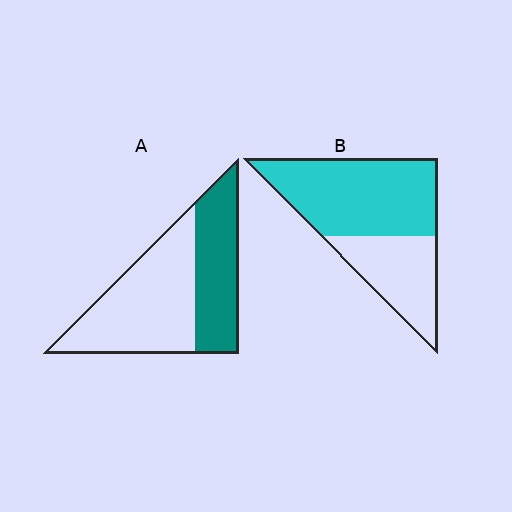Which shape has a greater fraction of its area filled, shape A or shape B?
Shape B.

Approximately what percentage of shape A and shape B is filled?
A is approximately 40% and B is approximately 65%.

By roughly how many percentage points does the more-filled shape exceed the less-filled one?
By roughly 25 percentage points (B over A).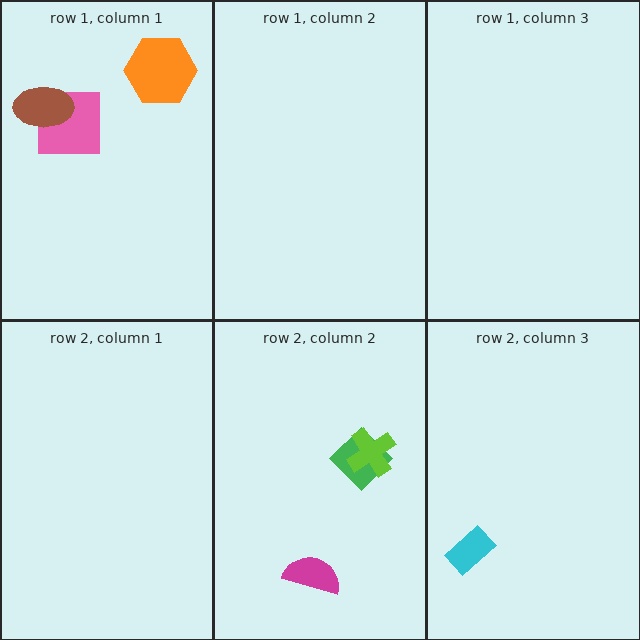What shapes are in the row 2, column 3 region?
The cyan rectangle.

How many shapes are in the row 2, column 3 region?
1.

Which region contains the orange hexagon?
The row 1, column 1 region.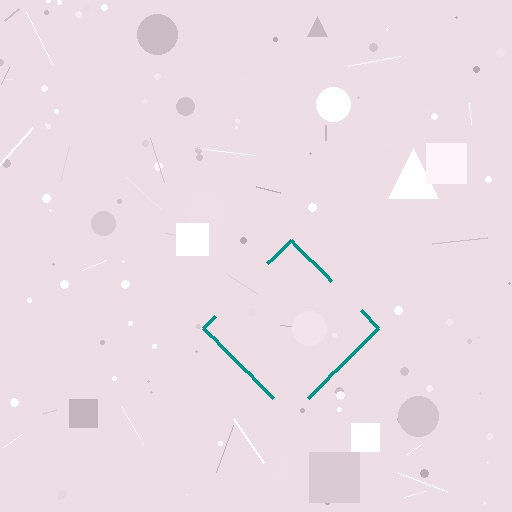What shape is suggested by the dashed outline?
The dashed outline suggests a diamond.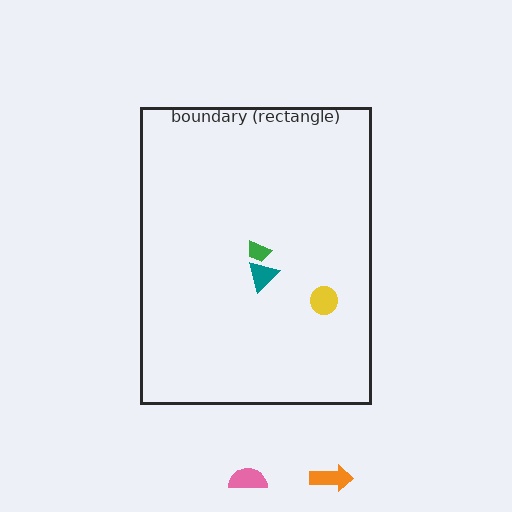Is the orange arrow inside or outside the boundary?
Outside.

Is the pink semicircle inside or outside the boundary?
Outside.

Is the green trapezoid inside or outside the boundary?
Inside.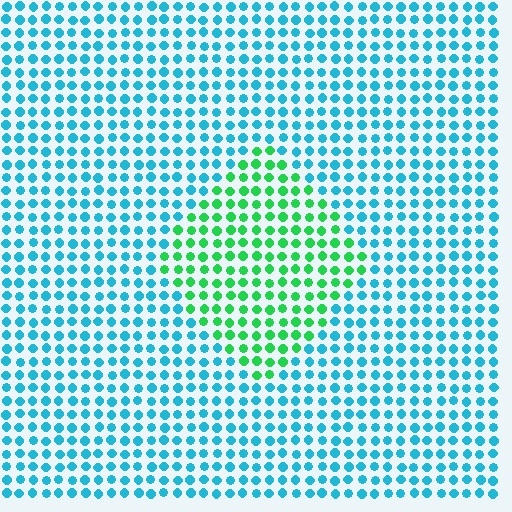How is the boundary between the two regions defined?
The boundary is defined purely by a slight shift in hue (about 55 degrees). Spacing, size, and orientation are identical on both sides.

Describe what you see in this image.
The image is filled with small cyan elements in a uniform arrangement. A diamond-shaped region is visible where the elements are tinted to a slightly different hue, forming a subtle color boundary.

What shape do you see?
I see a diamond.